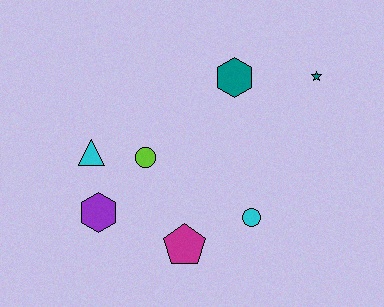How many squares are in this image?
There are no squares.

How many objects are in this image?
There are 7 objects.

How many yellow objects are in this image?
There are no yellow objects.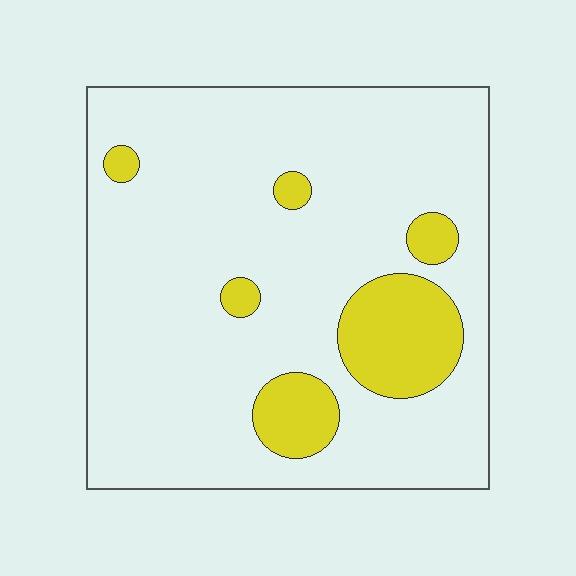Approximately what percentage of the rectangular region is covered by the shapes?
Approximately 15%.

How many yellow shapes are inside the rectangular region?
6.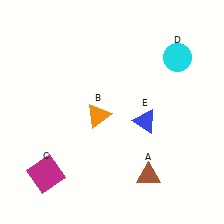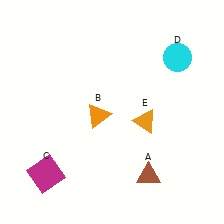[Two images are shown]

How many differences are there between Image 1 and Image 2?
There is 1 difference between the two images.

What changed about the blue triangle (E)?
In Image 1, E is blue. In Image 2, it changed to orange.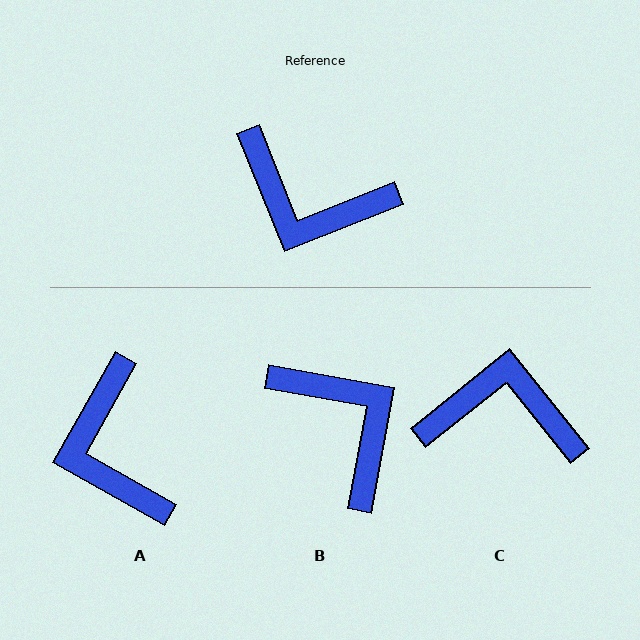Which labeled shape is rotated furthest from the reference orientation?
C, about 163 degrees away.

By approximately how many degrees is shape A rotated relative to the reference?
Approximately 51 degrees clockwise.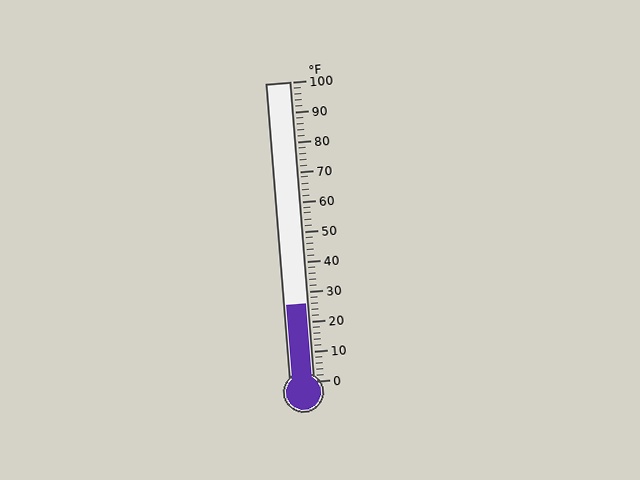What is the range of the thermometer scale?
The thermometer scale ranges from 0°F to 100°F.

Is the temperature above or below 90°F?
The temperature is below 90°F.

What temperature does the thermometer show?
The thermometer shows approximately 26°F.